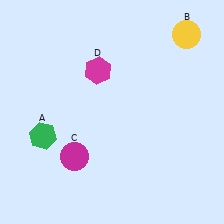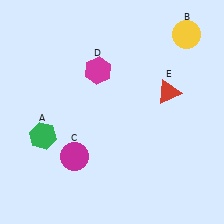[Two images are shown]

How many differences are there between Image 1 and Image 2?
There is 1 difference between the two images.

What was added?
A red triangle (E) was added in Image 2.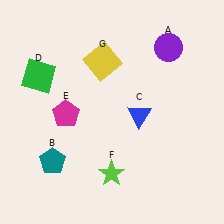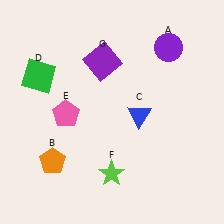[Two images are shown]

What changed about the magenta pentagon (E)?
In Image 1, E is magenta. In Image 2, it changed to pink.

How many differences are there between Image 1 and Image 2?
There are 3 differences between the two images.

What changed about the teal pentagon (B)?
In Image 1, B is teal. In Image 2, it changed to orange.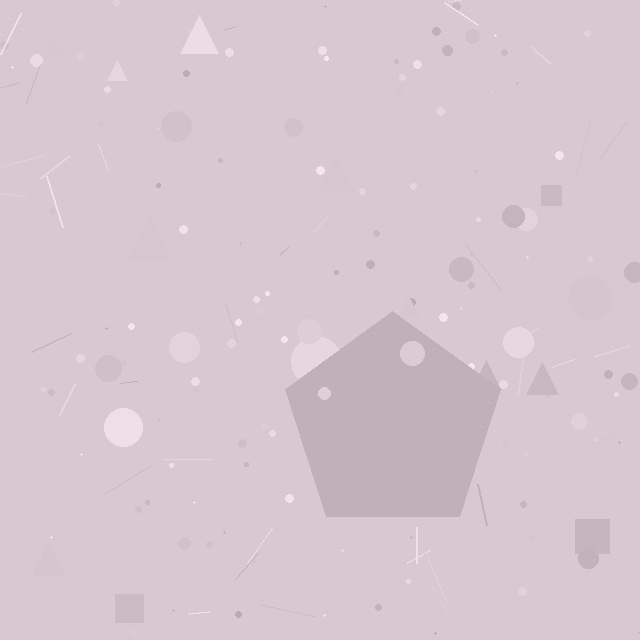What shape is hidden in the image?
A pentagon is hidden in the image.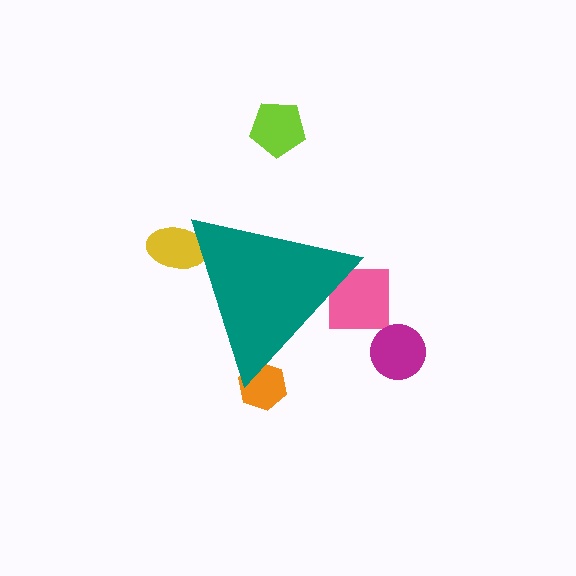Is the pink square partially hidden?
Yes, the pink square is partially hidden behind the teal triangle.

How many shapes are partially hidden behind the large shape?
3 shapes are partially hidden.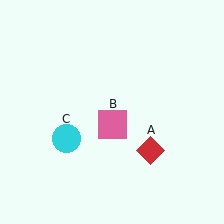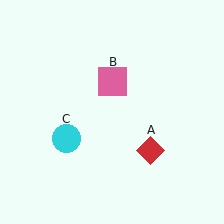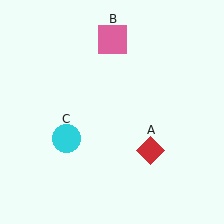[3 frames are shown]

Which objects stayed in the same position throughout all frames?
Red diamond (object A) and cyan circle (object C) remained stationary.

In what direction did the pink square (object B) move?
The pink square (object B) moved up.